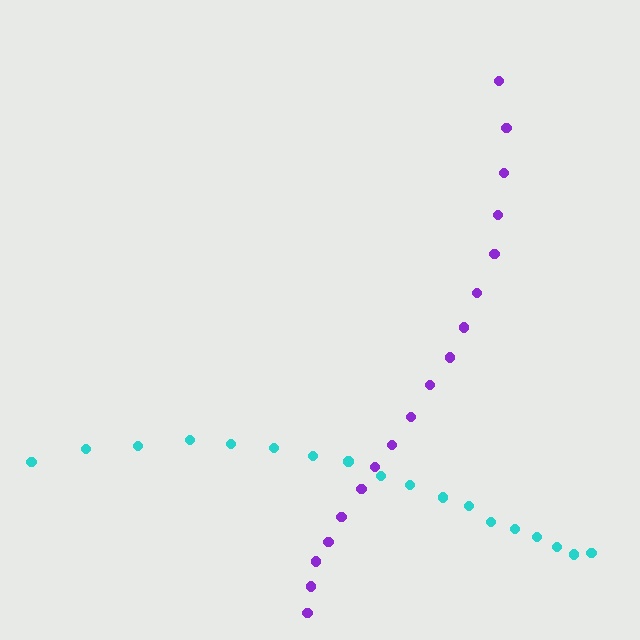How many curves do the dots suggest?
There are 2 distinct paths.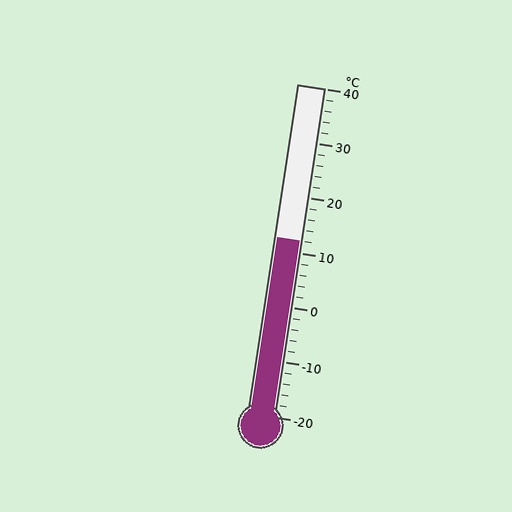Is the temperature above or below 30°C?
The temperature is below 30°C.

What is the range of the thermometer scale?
The thermometer scale ranges from -20°C to 40°C.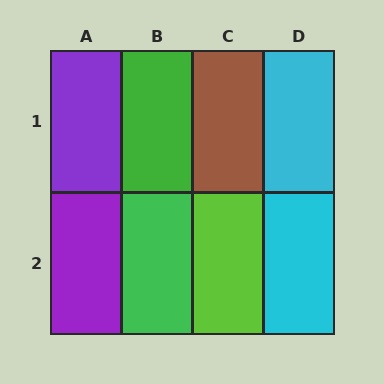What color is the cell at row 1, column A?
Purple.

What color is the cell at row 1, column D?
Cyan.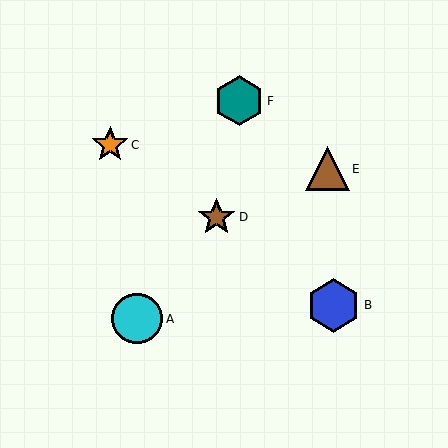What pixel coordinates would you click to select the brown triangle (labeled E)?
Click at (327, 169) to select the brown triangle E.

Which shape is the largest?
The blue hexagon (labeled B) is the largest.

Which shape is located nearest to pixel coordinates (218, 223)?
The brown star (labeled D) at (217, 217) is nearest to that location.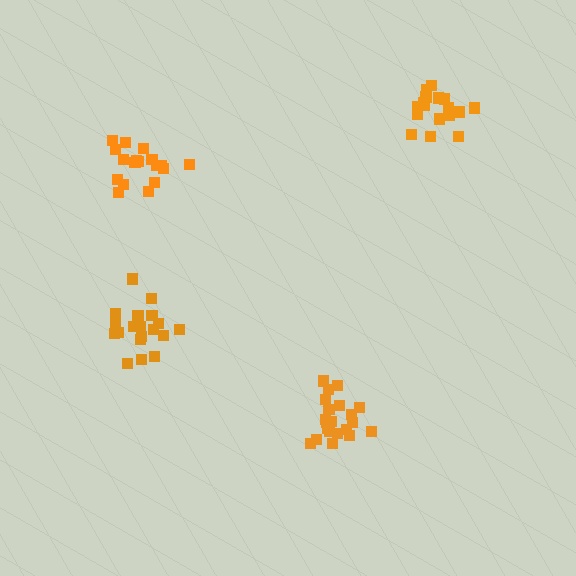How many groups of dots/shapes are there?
There are 4 groups.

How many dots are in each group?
Group 1: 19 dots, Group 2: 20 dots, Group 3: 21 dots, Group 4: 17 dots (77 total).